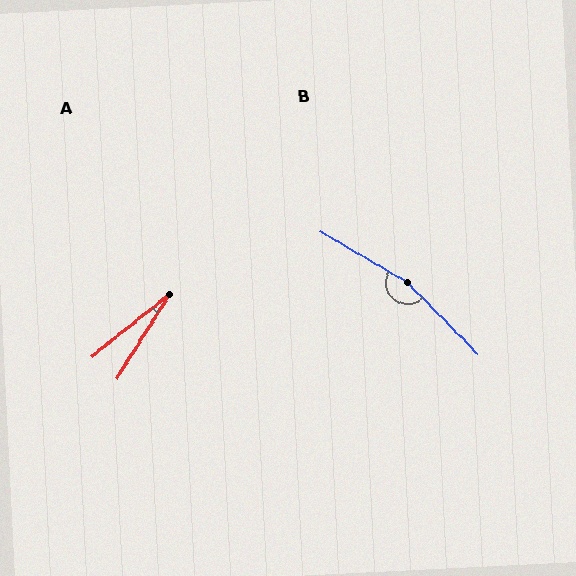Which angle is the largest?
B, at approximately 165 degrees.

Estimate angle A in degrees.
Approximately 19 degrees.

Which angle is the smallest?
A, at approximately 19 degrees.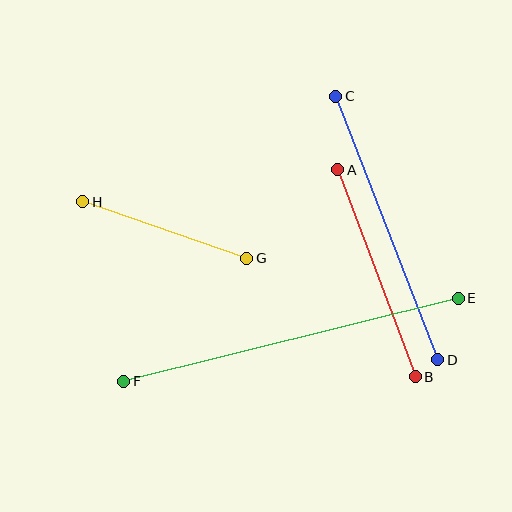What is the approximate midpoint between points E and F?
The midpoint is at approximately (291, 340) pixels.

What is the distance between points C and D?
The distance is approximately 283 pixels.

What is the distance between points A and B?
The distance is approximately 221 pixels.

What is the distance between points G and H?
The distance is approximately 174 pixels.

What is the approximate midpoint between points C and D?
The midpoint is at approximately (387, 228) pixels.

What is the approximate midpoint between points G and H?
The midpoint is at approximately (165, 230) pixels.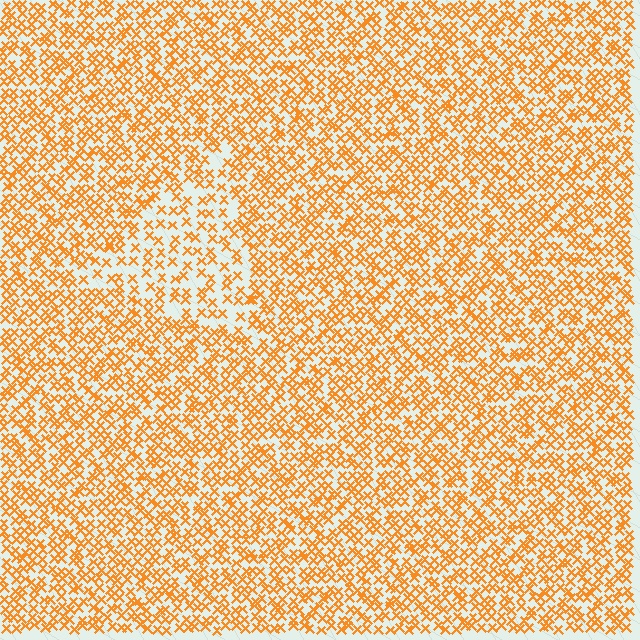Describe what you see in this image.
The image contains small orange elements arranged at two different densities. A triangle-shaped region is visible where the elements are less densely packed than the surrounding area.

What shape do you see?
I see a triangle.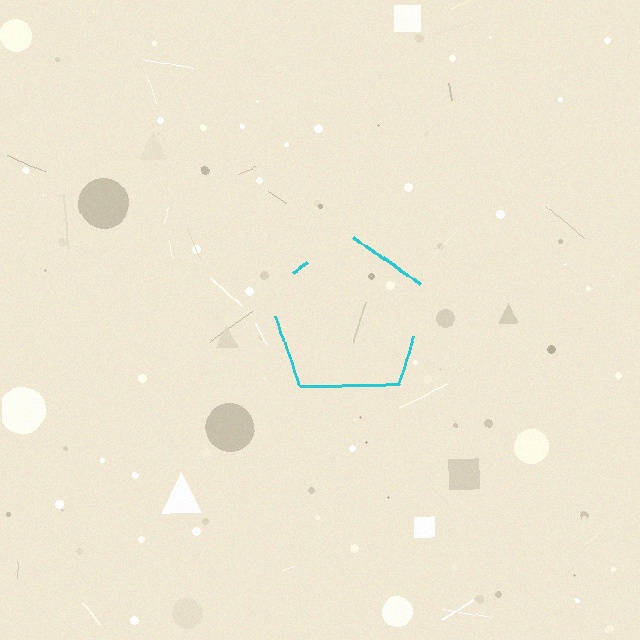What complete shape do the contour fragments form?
The contour fragments form a pentagon.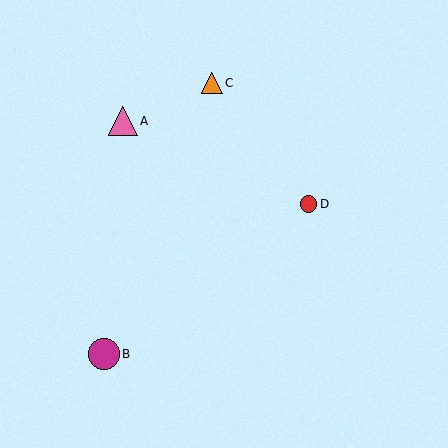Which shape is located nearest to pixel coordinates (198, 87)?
The orange triangle (labeled C) at (212, 83) is nearest to that location.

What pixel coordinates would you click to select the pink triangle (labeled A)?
Click at (123, 121) to select the pink triangle A.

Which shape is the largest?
The magenta circle (labeled B) is the largest.